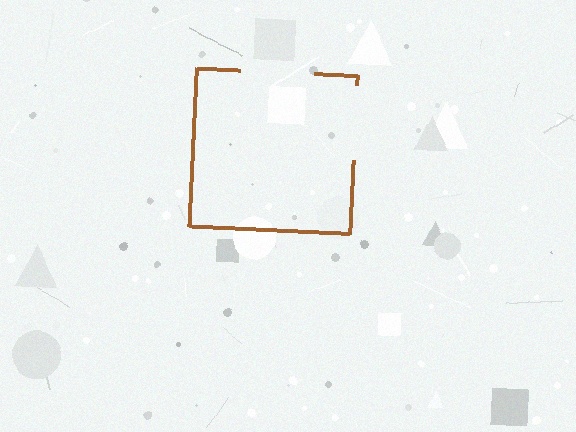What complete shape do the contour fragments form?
The contour fragments form a square.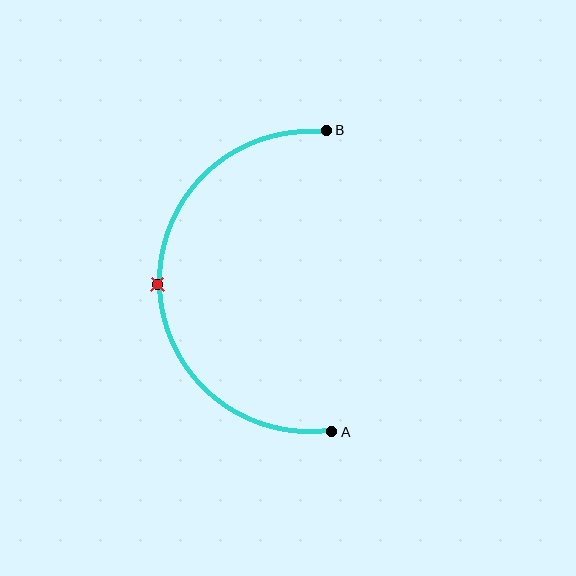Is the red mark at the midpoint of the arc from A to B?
Yes. The red mark lies on the arc at equal arc-length from both A and B — it is the arc midpoint.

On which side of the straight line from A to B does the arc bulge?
The arc bulges to the left of the straight line connecting A and B.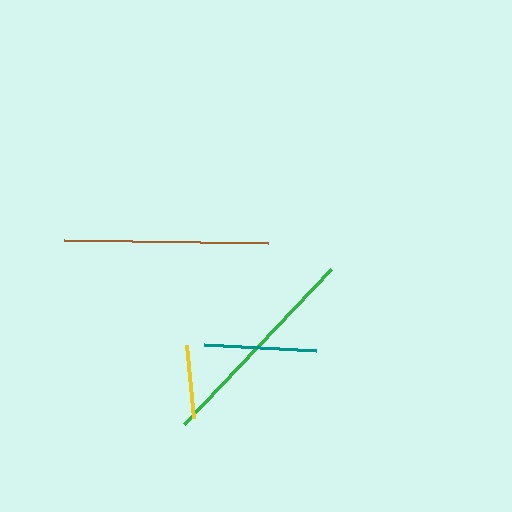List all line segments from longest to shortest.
From longest to shortest: green, brown, teal, yellow.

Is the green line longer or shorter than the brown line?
The green line is longer than the brown line.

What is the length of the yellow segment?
The yellow segment is approximately 73 pixels long.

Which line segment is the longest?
The green line is the longest at approximately 213 pixels.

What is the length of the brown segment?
The brown segment is approximately 204 pixels long.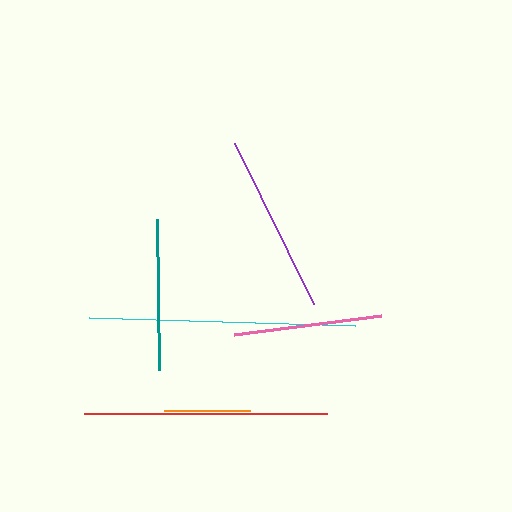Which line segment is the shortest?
The orange line is the shortest at approximately 86 pixels.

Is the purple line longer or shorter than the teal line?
The purple line is longer than the teal line.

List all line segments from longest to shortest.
From longest to shortest: cyan, red, purple, teal, pink, orange.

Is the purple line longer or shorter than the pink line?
The purple line is longer than the pink line.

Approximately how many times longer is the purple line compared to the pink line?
The purple line is approximately 1.2 times the length of the pink line.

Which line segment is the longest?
The cyan line is the longest at approximately 266 pixels.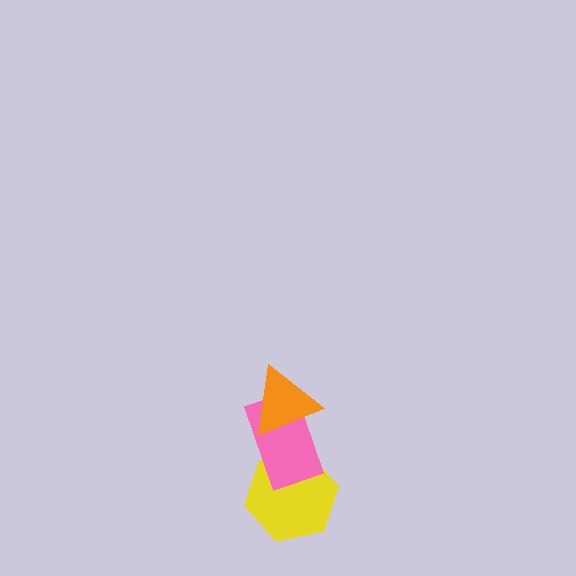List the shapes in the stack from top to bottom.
From top to bottom: the orange triangle, the pink rectangle, the yellow hexagon.